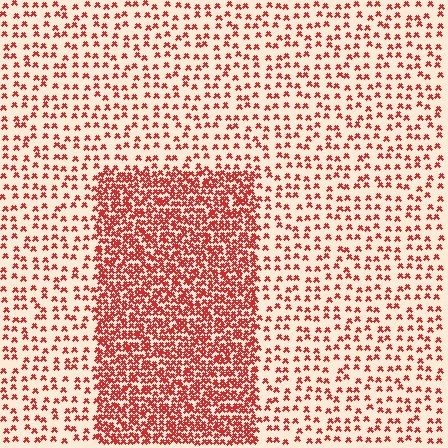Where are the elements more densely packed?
The elements are more densely packed inside the rectangle boundary.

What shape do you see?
I see a rectangle.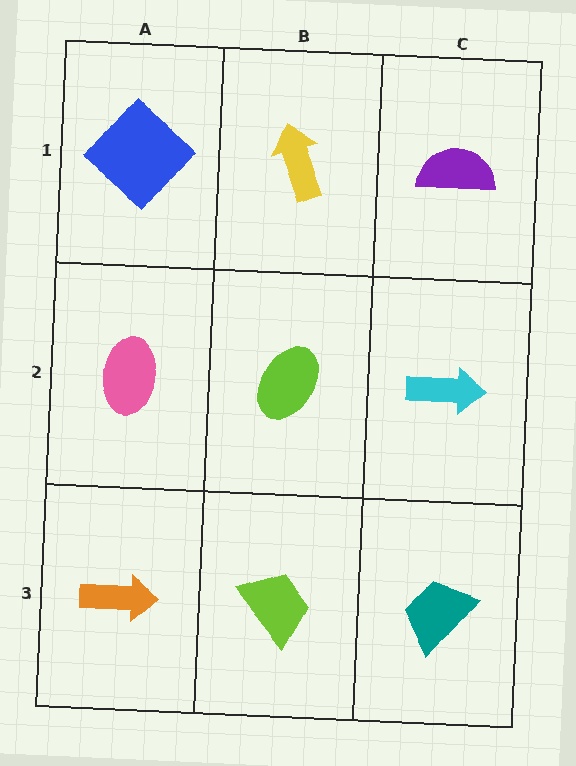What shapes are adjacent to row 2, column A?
A blue diamond (row 1, column A), an orange arrow (row 3, column A), a lime ellipse (row 2, column B).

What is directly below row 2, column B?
A lime trapezoid.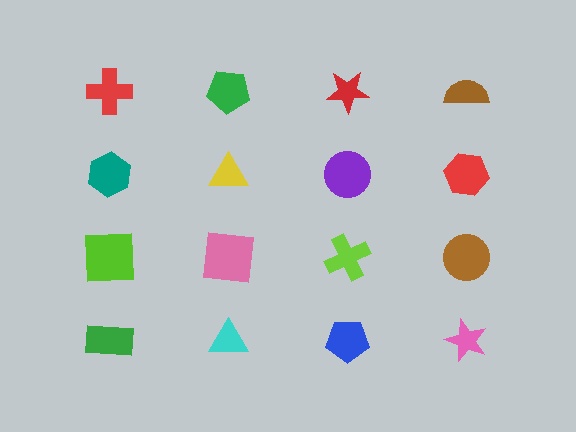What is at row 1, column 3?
A red star.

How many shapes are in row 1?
4 shapes.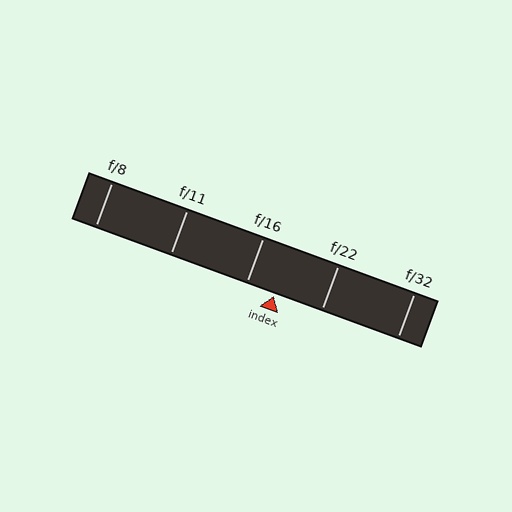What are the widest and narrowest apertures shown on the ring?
The widest aperture shown is f/8 and the narrowest is f/32.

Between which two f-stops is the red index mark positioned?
The index mark is between f/16 and f/22.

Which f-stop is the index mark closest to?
The index mark is closest to f/16.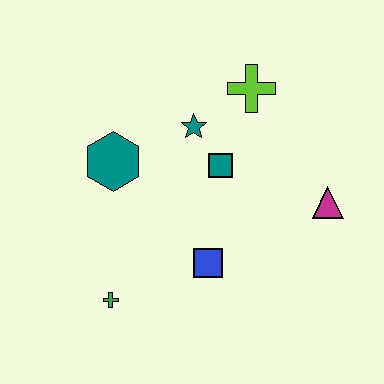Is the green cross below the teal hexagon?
Yes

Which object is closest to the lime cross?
The teal star is closest to the lime cross.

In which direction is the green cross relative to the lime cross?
The green cross is below the lime cross.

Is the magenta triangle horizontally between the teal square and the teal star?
No